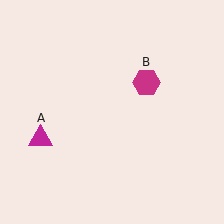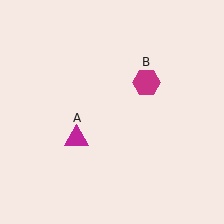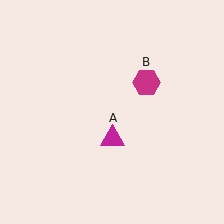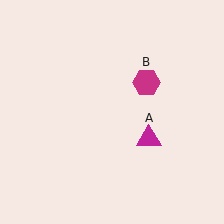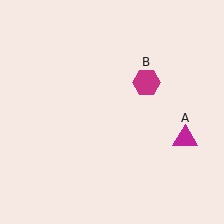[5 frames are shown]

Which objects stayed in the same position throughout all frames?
Magenta hexagon (object B) remained stationary.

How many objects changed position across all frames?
1 object changed position: magenta triangle (object A).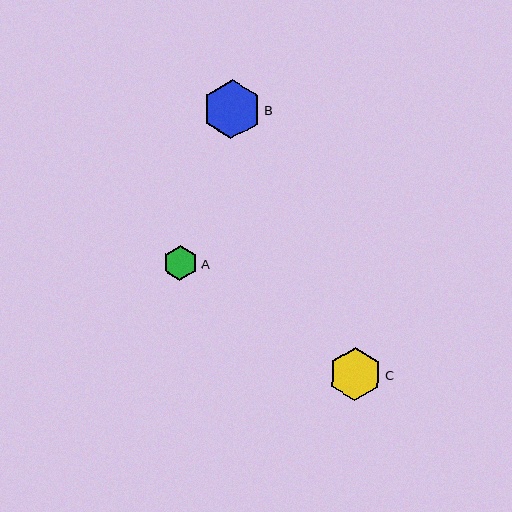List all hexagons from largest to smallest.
From largest to smallest: B, C, A.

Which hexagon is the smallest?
Hexagon A is the smallest with a size of approximately 35 pixels.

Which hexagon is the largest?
Hexagon B is the largest with a size of approximately 59 pixels.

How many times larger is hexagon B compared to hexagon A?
Hexagon B is approximately 1.7 times the size of hexagon A.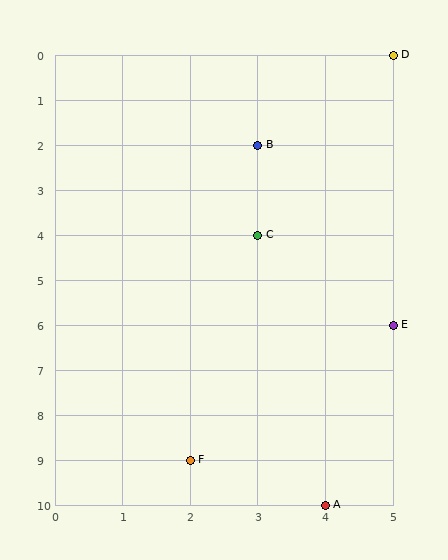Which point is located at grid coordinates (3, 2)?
Point B is at (3, 2).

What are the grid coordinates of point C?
Point C is at grid coordinates (3, 4).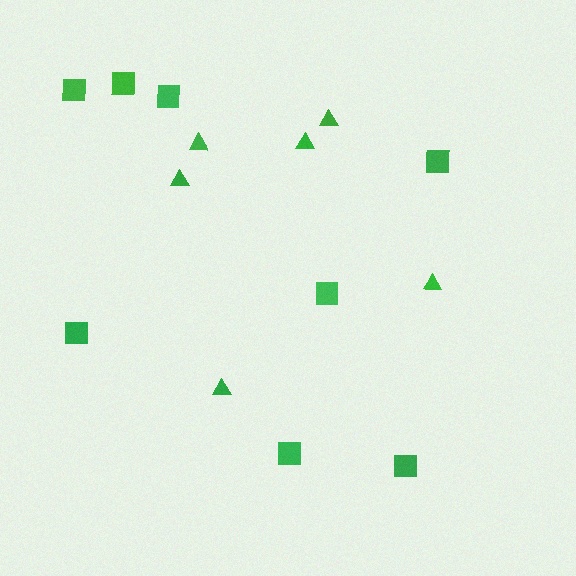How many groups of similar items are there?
There are 2 groups: one group of squares (8) and one group of triangles (6).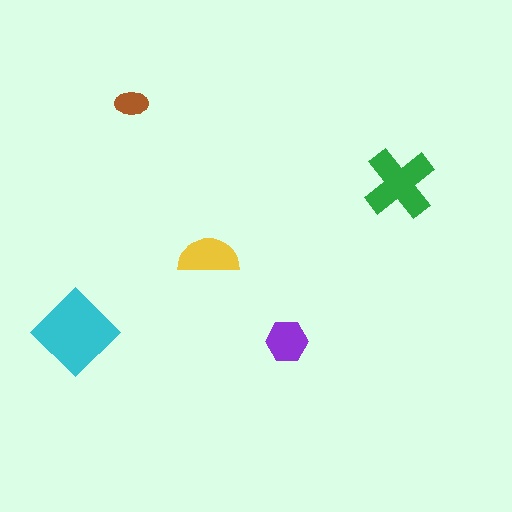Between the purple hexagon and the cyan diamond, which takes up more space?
The cyan diamond.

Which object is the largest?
The cyan diamond.